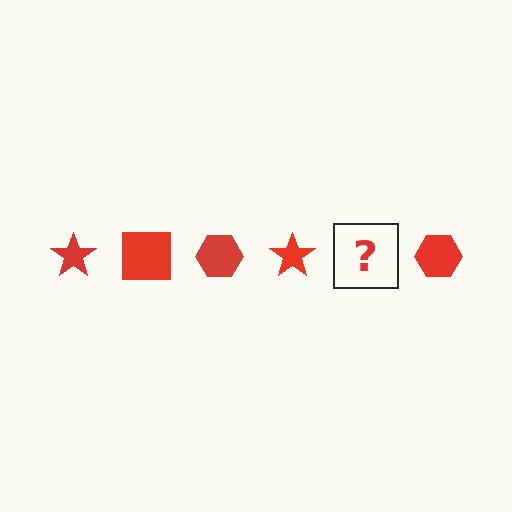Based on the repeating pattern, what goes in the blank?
The blank should be a red square.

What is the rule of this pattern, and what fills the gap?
The rule is that the pattern cycles through star, square, hexagon shapes in red. The gap should be filled with a red square.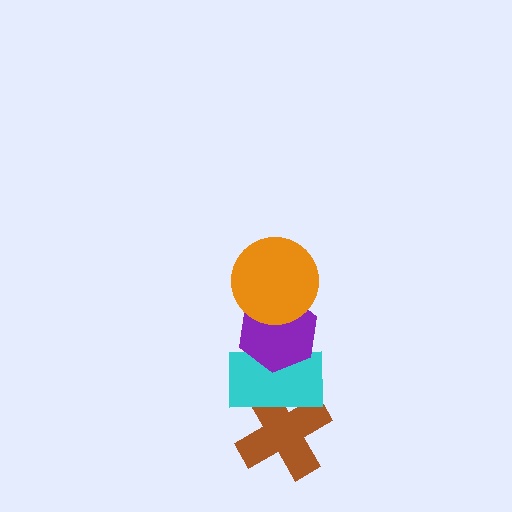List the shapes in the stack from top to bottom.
From top to bottom: the orange circle, the purple hexagon, the cyan rectangle, the brown cross.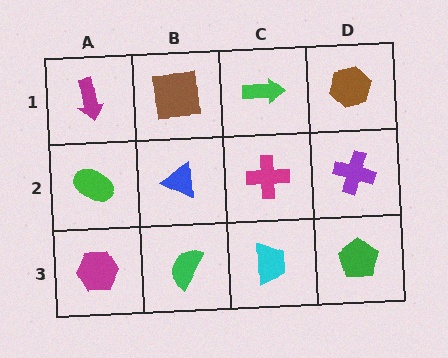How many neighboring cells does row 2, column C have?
4.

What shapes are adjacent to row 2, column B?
A brown square (row 1, column B), a green semicircle (row 3, column B), a green ellipse (row 2, column A), a magenta cross (row 2, column C).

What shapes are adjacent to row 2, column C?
A green arrow (row 1, column C), a cyan trapezoid (row 3, column C), a blue triangle (row 2, column B), a purple cross (row 2, column D).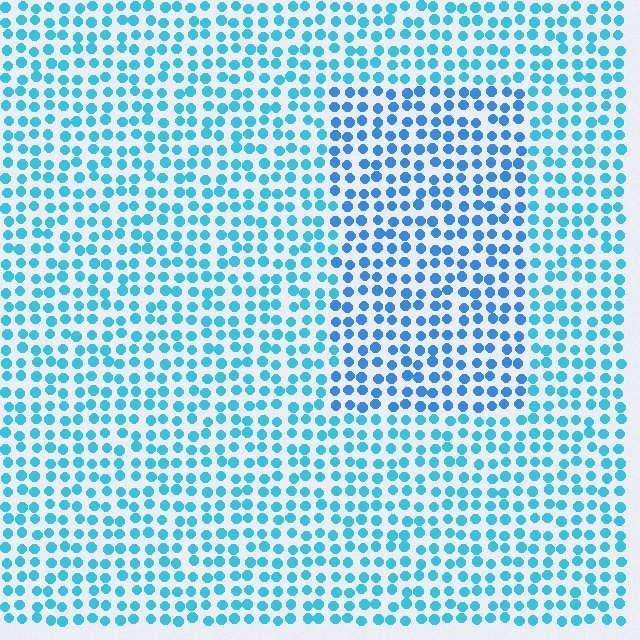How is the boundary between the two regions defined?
The boundary is defined purely by a slight shift in hue (about 21 degrees). Spacing, size, and orientation are identical on both sides.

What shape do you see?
I see a rectangle.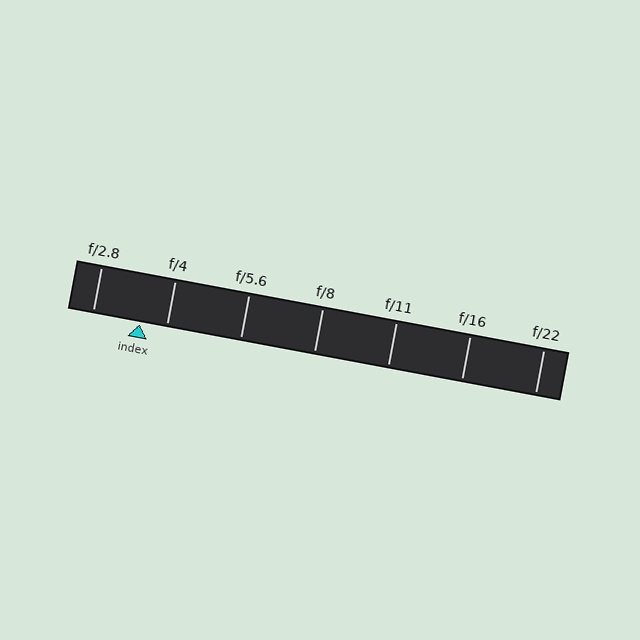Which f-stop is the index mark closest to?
The index mark is closest to f/4.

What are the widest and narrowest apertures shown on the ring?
The widest aperture shown is f/2.8 and the narrowest is f/22.